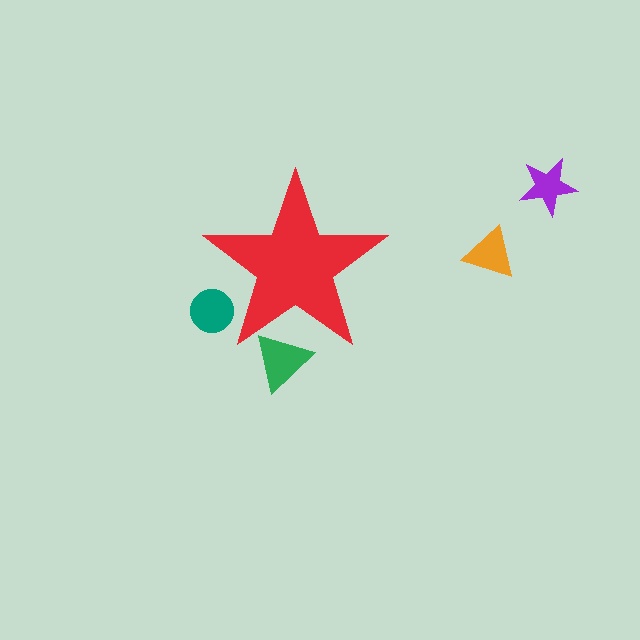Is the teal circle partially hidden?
Yes, the teal circle is partially hidden behind the red star.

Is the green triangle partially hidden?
Yes, the green triangle is partially hidden behind the red star.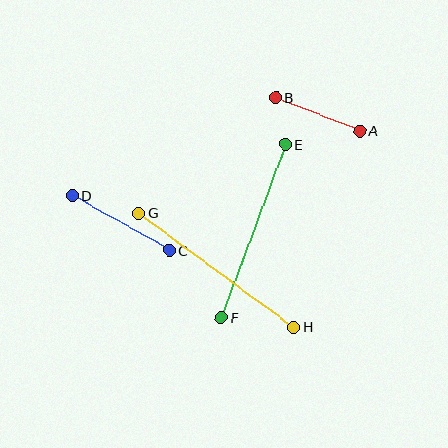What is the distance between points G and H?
The distance is approximately 193 pixels.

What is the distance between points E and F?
The distance is approximately 185 pixels.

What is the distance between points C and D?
The distance is approximately 112 pixels.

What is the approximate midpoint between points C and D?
The midpoint is at approximately (121, 223) pixels.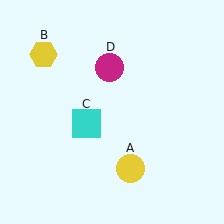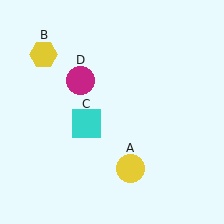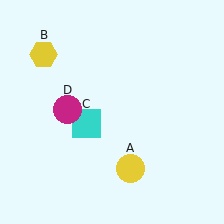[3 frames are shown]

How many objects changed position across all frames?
1 object changed position: magenta circle (object D).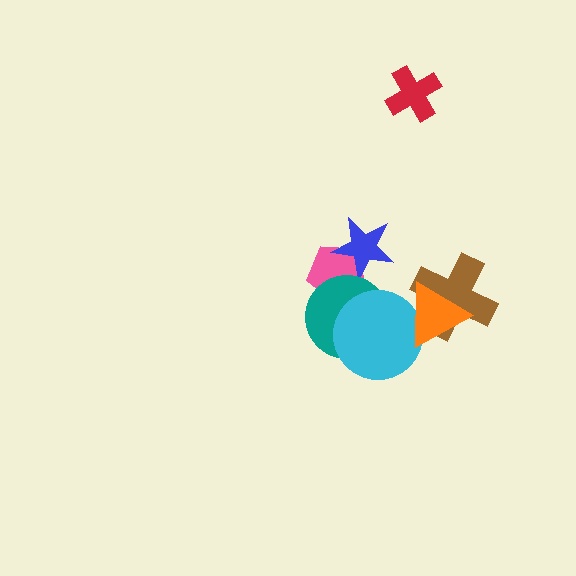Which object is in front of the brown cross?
The orange triangle is in front of the brown cross.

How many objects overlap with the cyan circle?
2 objects overlap with the cyan circle.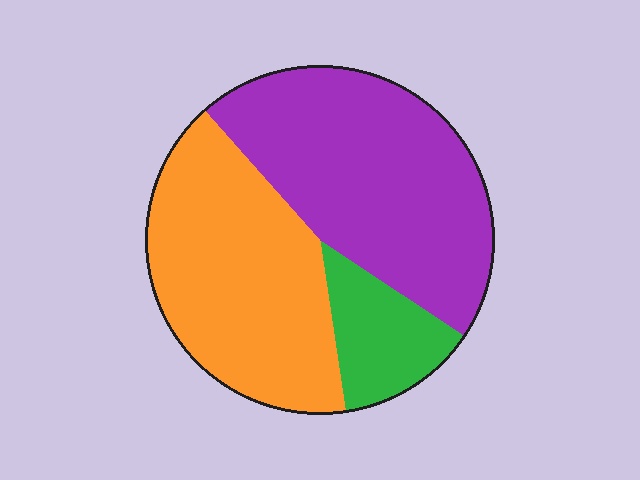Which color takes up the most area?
Purple, at roughly 45%.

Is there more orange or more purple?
Purple.